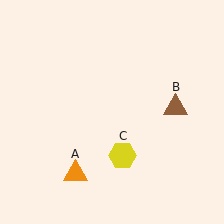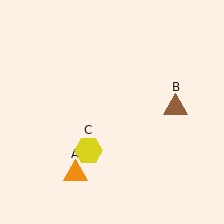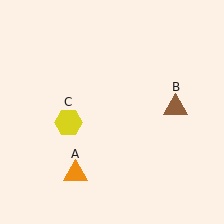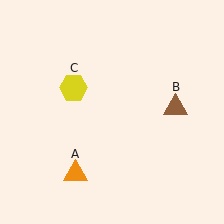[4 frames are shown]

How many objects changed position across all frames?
1 object changed position: yellow hexagon (object C).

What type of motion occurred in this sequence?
The yellow hexagon (object C) rotated clockwise around the center of the scene.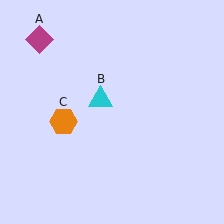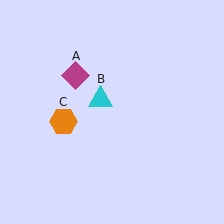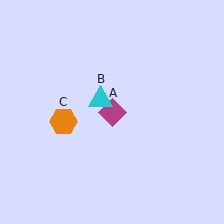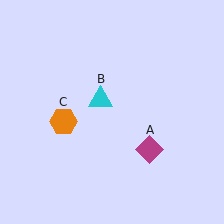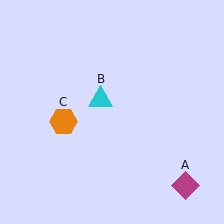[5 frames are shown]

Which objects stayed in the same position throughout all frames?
Cyan triangle (object B) and orange hexagon (object C) remained stationary.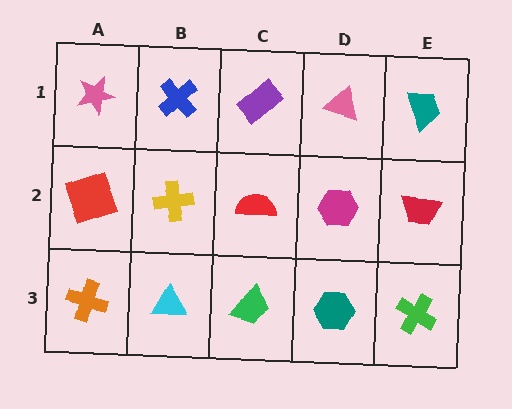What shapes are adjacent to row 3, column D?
A magenta hexagon (row 2, column D), a green trapezoid (row 3, column C), a green cross (row 3, column E).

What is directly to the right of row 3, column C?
A teal hexagon.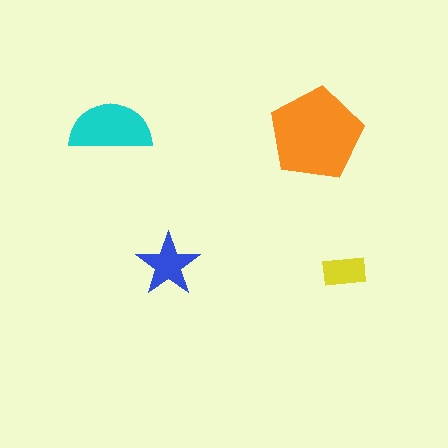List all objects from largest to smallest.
The orange pentagon, the cyan semicircle, the blue star, the yellow rectangle.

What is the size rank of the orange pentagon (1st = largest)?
1st.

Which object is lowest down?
The yellow rectangle is bottommost.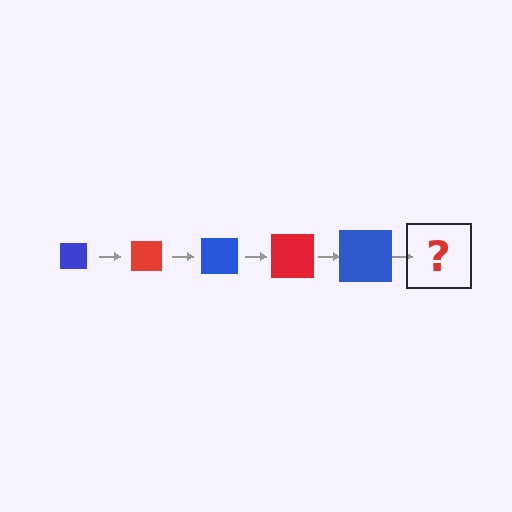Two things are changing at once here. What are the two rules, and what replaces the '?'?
The two rules are that the square grows larger each step and the color cycles through blue and red. The '?' should be a red square, larger than the previous one.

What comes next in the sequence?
The next element should be a red square, larger than the previous one.